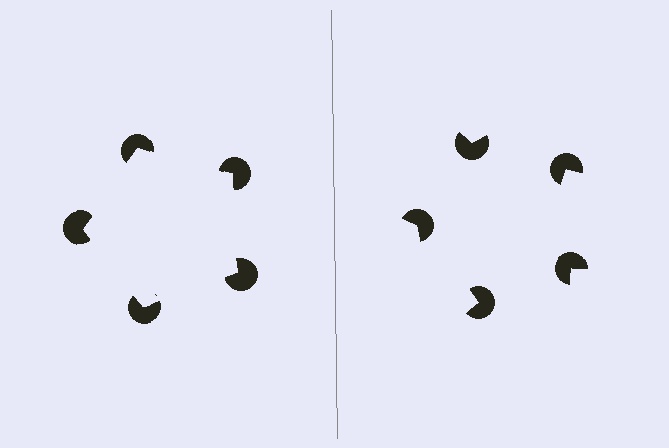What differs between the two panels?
The pac-man discs are positioned identically on both sides; only the wedge orientations differ. On the left they align to a pentagon; on the right they are misaligned.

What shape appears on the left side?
An illusory pentagon.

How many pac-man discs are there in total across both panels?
10 — 5 on each side.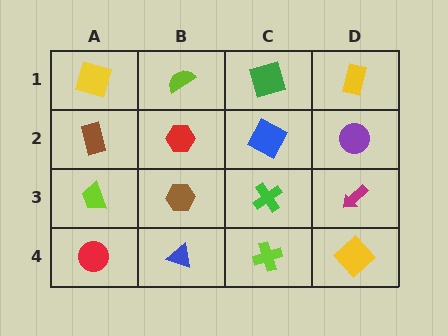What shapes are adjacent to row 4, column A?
A lime trapezoid (row 3, column A), a blue triangle (row 4, column B).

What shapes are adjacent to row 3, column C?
A blue square (row 2, column C), a lime cross (row 4, column C), a brown hexagon (row 3, column B), a magenta arrow (row 3, column D).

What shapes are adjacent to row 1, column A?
A brown rectangle (row 2, column A), a lime semicircle (row 1, column B).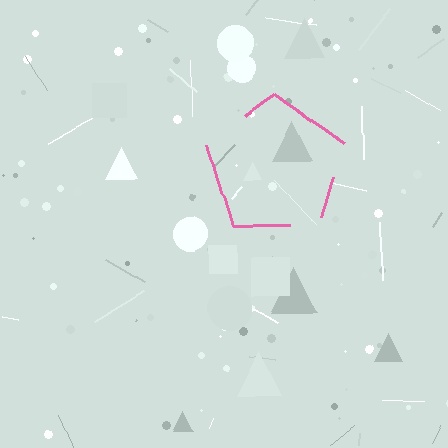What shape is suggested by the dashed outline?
The dashed outline suggests a pentagon.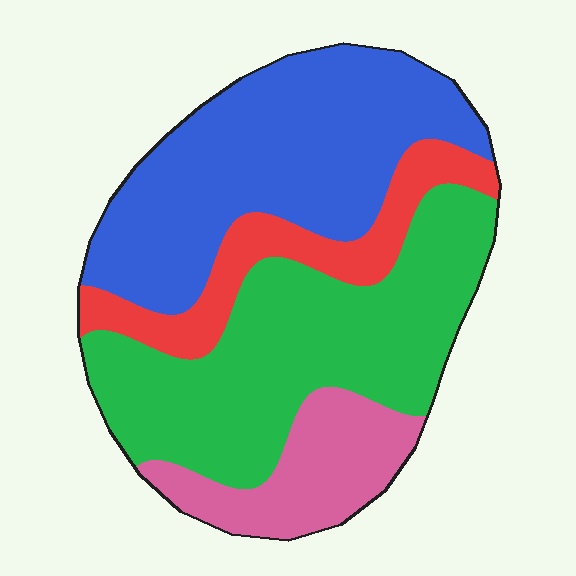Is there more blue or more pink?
Blue.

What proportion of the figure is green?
Green takes up about three eighths (3/8) of the figure.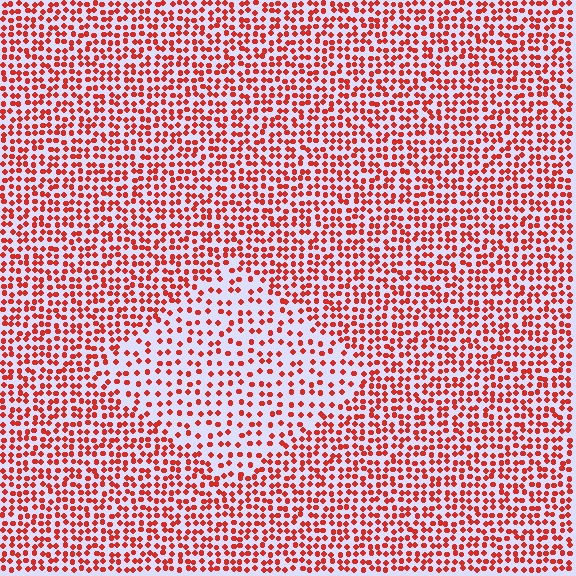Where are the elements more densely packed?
The elements are more densely packed outside the diamond boundary.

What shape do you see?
I see a diamond.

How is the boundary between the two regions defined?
The boundary is defined by a change in element density (approximately 1.8x ratio). All elements are the same color, size, and shape.